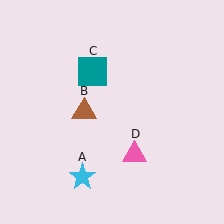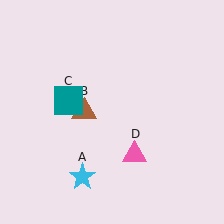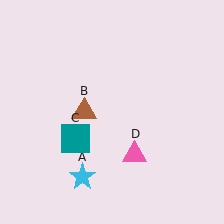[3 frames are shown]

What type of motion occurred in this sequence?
The teal square (object C) rotated counterclockwise around the center of the scene.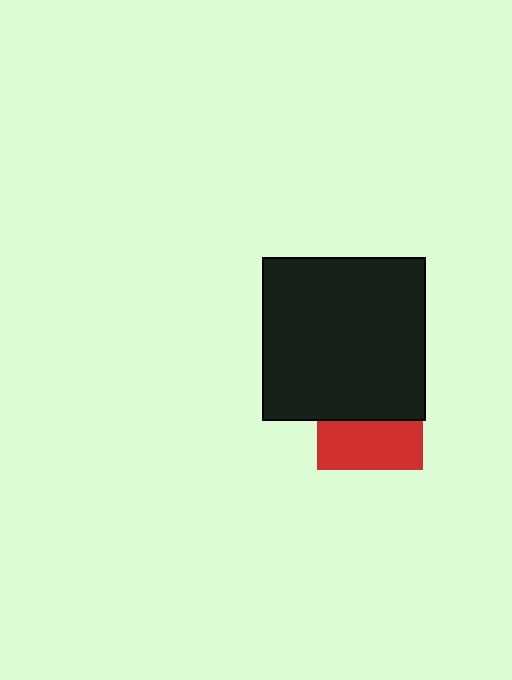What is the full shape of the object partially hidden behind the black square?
The partially hidden object is a red square.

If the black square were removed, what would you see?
You would see the complete red square.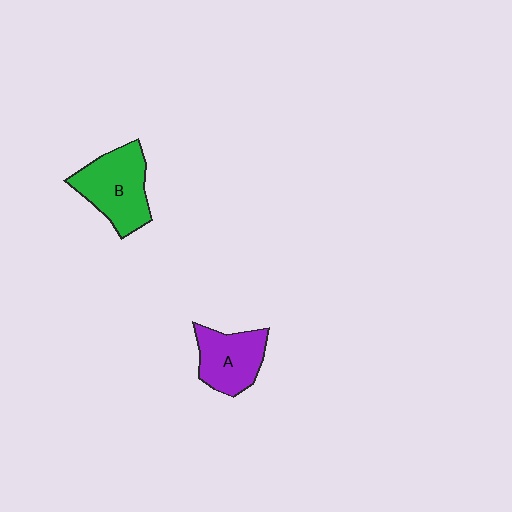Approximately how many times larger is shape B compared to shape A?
Approximately 1.2 times.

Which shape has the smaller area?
Shape A (purple).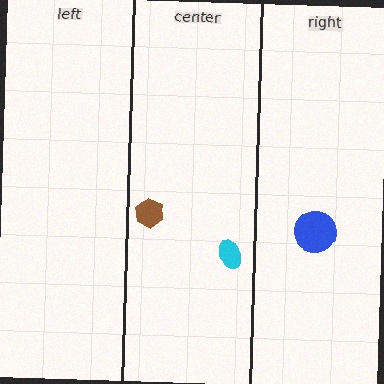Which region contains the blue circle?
The right region.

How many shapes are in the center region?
2.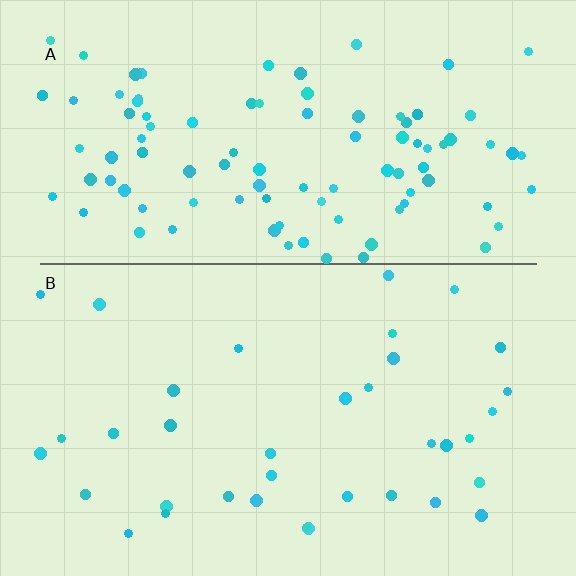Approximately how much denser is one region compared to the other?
Approximately 2.8× — region A over region B.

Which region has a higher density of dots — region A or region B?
A (the top).